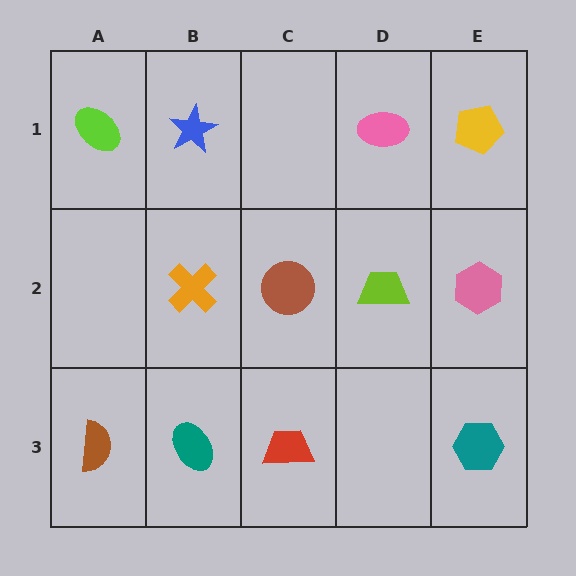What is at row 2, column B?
An orange cross.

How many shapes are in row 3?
4 shapes.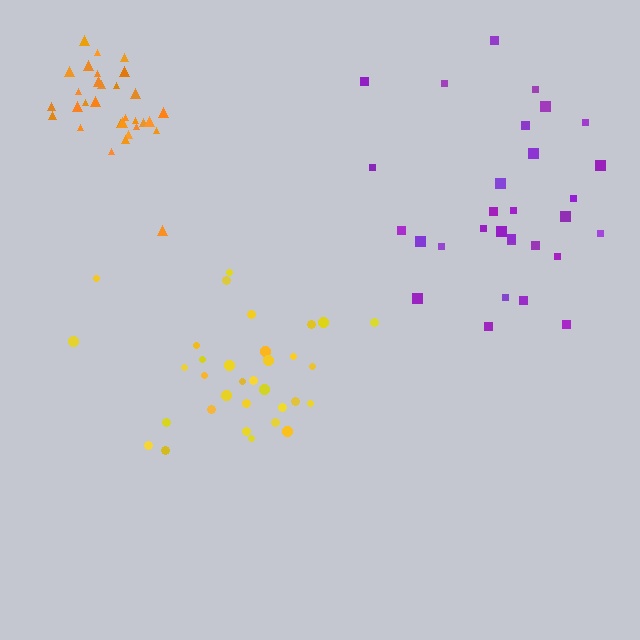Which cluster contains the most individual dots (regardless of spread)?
Yellow (33).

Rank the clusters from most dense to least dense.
orange, yellow, purple.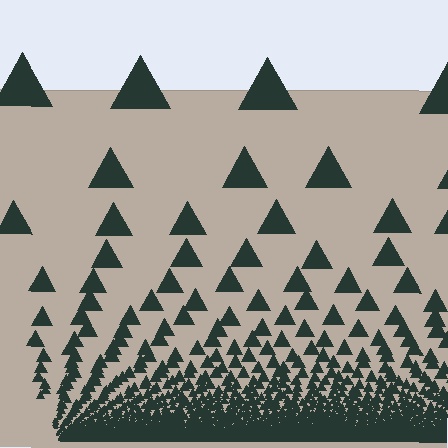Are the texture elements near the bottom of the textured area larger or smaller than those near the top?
Smaller. The gradient is inverted — elements near the bottom are smaller and denser.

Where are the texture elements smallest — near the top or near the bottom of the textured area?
Near the bottom.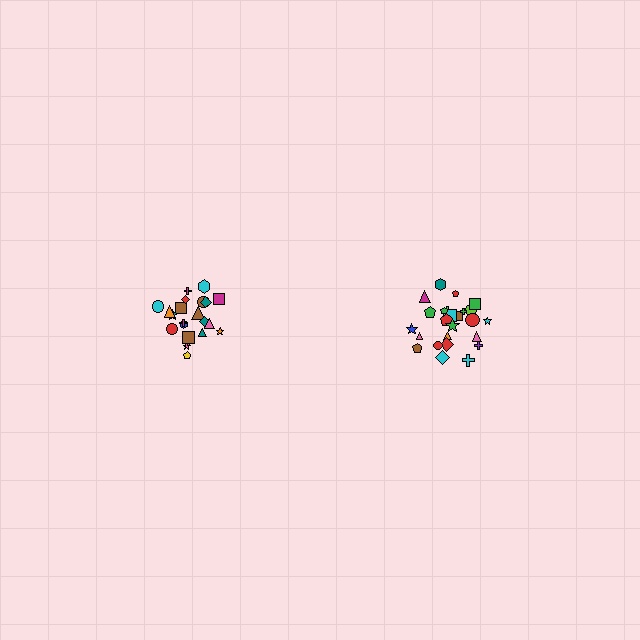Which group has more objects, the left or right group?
The right group.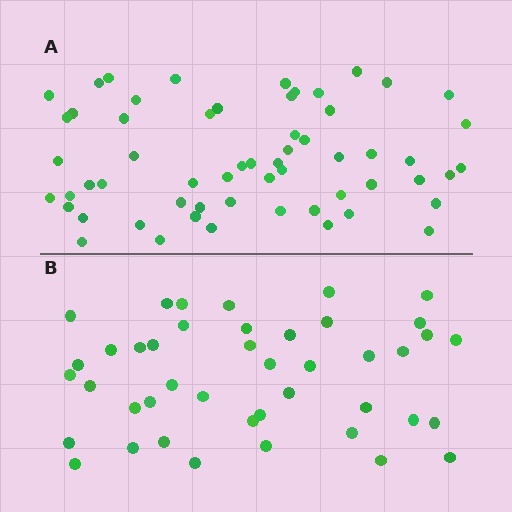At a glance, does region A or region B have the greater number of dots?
Region A (the top region) has more dots.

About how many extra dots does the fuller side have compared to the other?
Region A has approximately 15 more dots than region B.